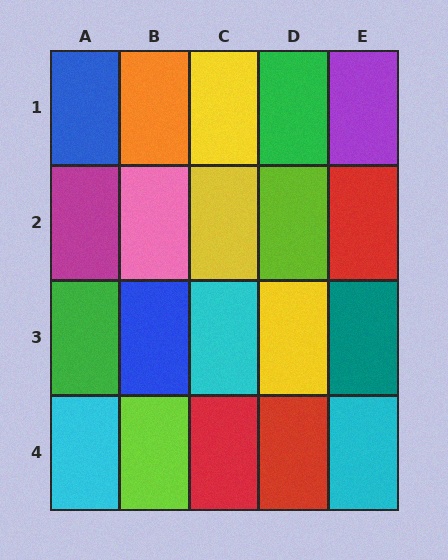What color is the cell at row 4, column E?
Cyan.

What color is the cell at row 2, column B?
Pink.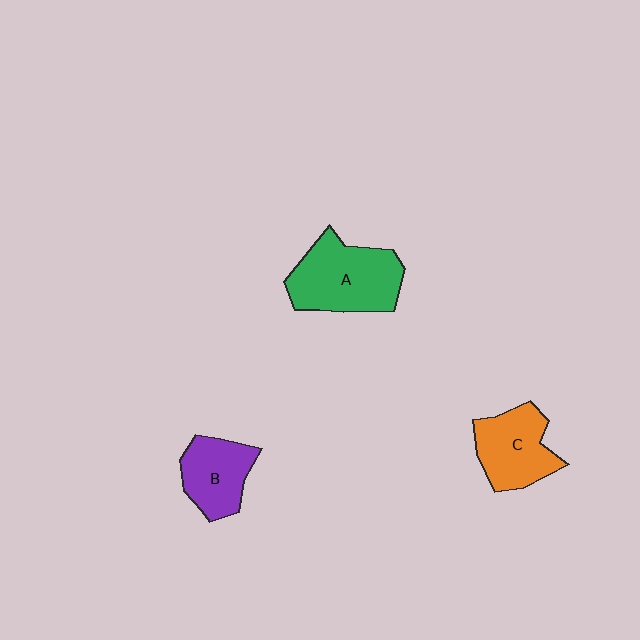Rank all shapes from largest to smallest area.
From largest to smallest: A (green), C (orange), B (purple).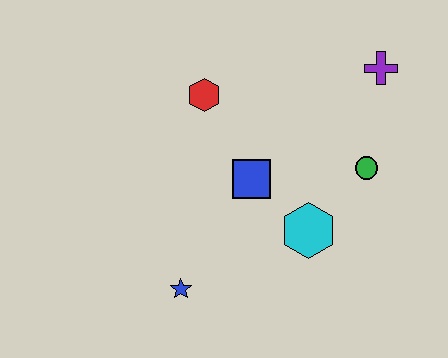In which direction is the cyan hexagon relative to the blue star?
The cyan hexagon is to the right of the blue star.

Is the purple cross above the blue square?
Yes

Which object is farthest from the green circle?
The blue star is farthest from the green circle.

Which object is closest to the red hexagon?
The blue square is closest to the red hexagon.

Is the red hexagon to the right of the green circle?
No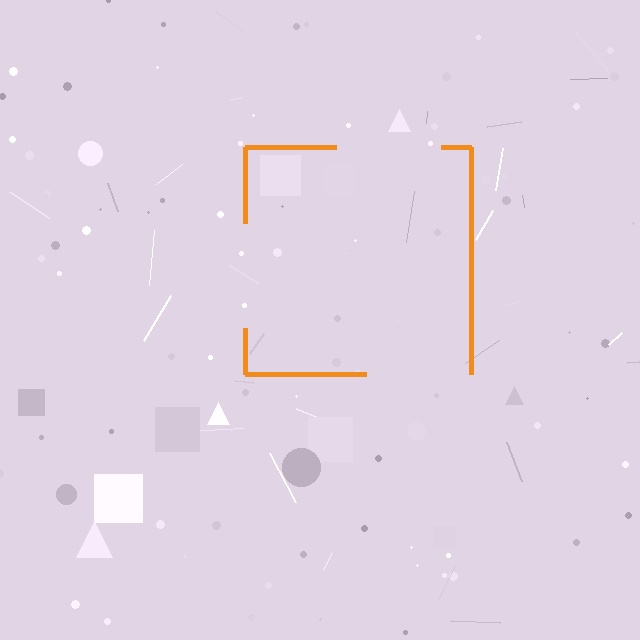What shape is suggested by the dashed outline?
The dashed outline suggests a square.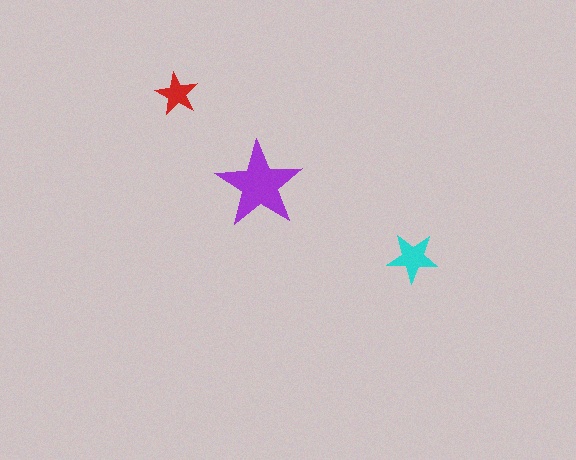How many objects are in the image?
There are 3 objects in the image.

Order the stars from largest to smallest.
the purple one, the cyan one, the red one.